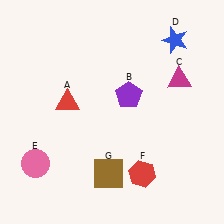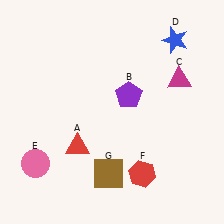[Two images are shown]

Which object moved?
The red triangle (A) moved down.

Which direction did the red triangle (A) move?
The red triangle (A) moved down.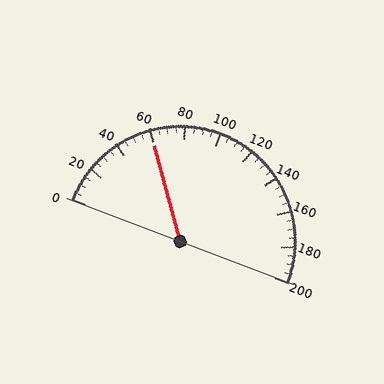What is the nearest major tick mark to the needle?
The nearest major tick mark is 60.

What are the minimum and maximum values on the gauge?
The gauge ranges from 0 to 200.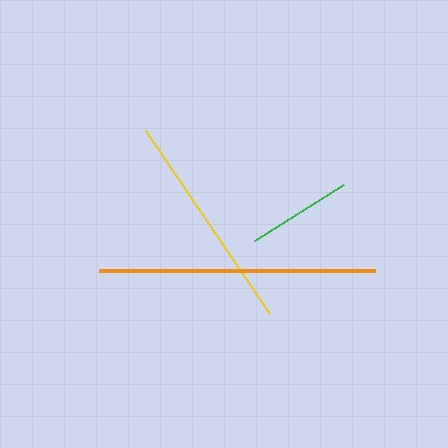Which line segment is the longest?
The orange line is the longest at approximately 276 pixels.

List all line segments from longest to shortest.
From longest to shortest: orange, yellow, green.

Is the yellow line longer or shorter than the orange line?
The orange line is longer than the yellow line.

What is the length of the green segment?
The green segment is approximately 106 pixels long.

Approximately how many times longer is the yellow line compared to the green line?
The yellow line is approximately 2.1 times the length of the green line.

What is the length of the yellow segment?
The yellow segment is approximately 221 pixels long.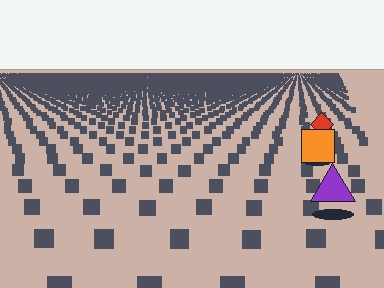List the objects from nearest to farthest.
From nearest to farthest: the purple triangle, the orange square, the red diamond.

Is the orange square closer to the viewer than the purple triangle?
No. The purple triangle is closer — you can tell from the texture gradient: the ground texture is coarser near it.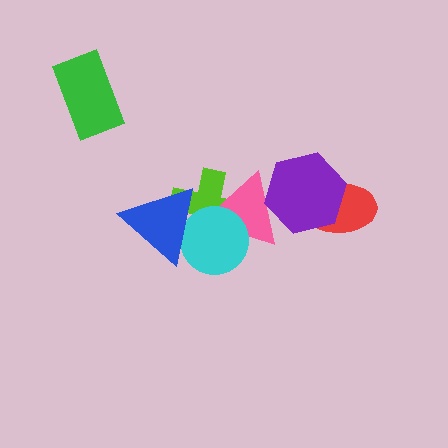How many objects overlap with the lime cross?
3 objects overlap with the lime cross.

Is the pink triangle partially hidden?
Yes, it is partially covered by another shape.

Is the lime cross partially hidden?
Yes, it is partially covered by another shape.